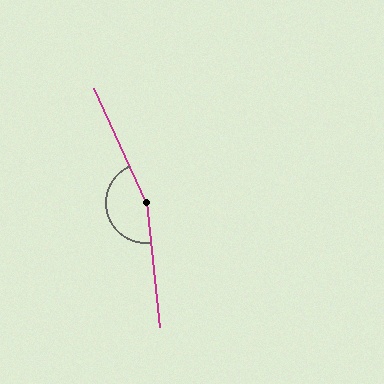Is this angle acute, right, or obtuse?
It is obtuse.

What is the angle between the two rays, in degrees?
Approximately 162 degrees.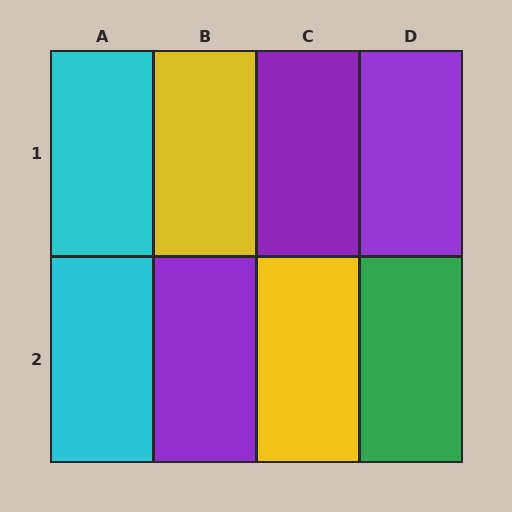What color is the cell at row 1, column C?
Purple.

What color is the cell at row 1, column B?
Yellow.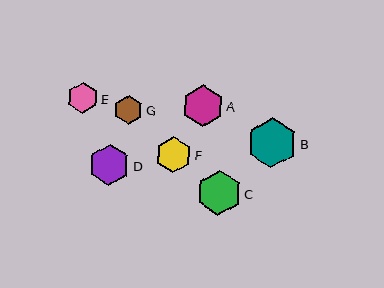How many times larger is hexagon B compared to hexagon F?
Hexagon B is approximately 1.4 times the size of hexagon F.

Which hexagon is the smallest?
Hexagon G is the smallest with a size of approximately 29 pixels.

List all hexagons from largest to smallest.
From largest to smallest: B, C, A, D, F, E, G.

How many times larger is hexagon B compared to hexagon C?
Hexagon B is approximately 1.1 times the size of hexagon C.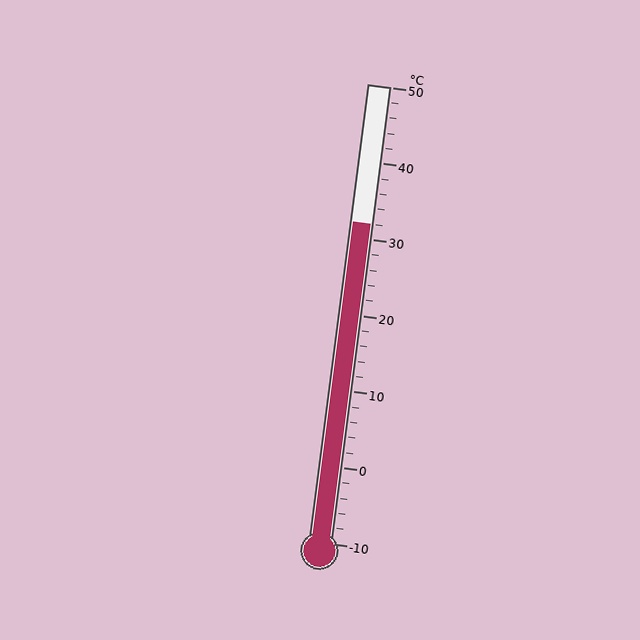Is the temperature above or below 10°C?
The temperature is above 10°C.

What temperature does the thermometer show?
The thermometer shows approximately 32°C.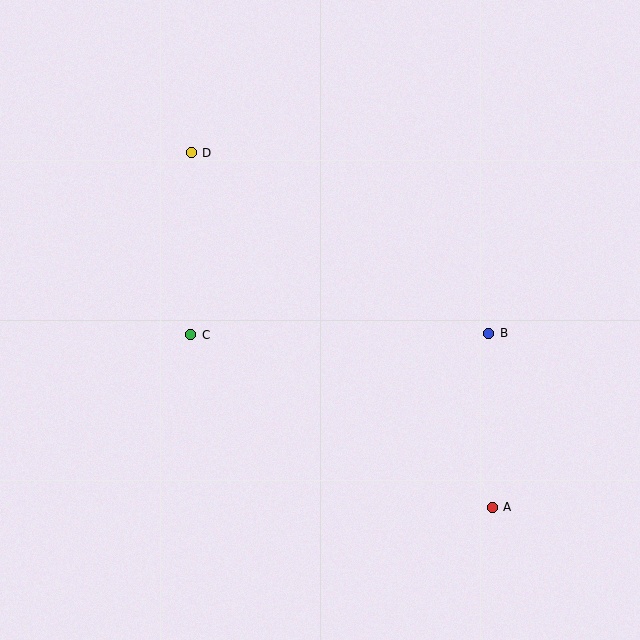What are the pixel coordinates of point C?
Point C is at (191, 335).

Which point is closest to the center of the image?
Point C at (191, 335) is closest to the center.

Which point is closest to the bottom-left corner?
Point C is closest to the bottom-left corner.